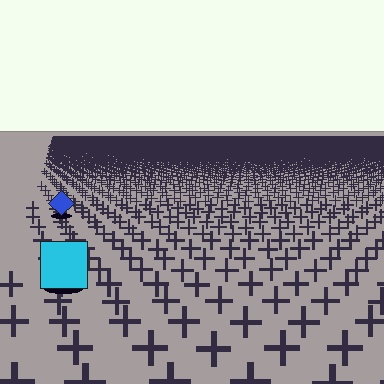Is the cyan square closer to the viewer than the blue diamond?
Yes. The cyan square is closer — you can tell from the texture gradient: the ground texture is coarser near it.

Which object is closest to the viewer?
The cyan square is closest. The texture marks near it are larger and more spread out.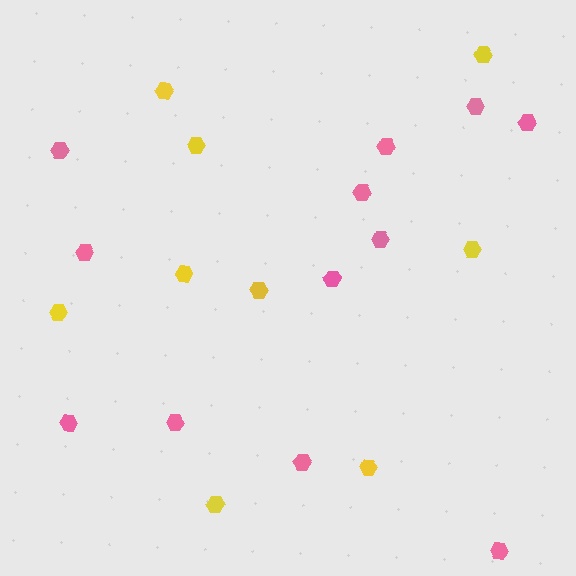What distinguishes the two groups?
There are 2 groups: one group of yellow hexagons (9) and one group of pink hexagons (12).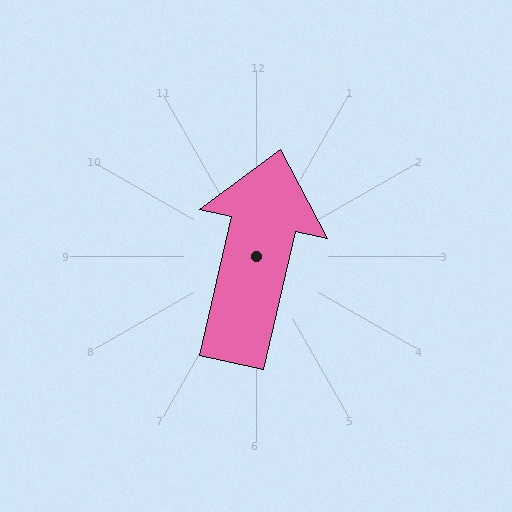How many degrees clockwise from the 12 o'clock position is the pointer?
Approximately 13 degrees.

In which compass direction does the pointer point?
North.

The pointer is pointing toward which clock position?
Roughly 12 o'clock.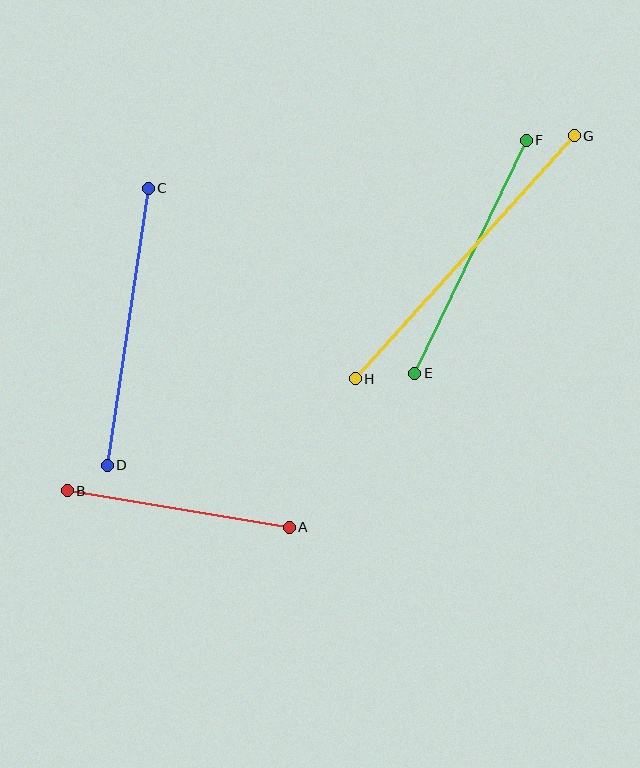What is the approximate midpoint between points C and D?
The midpoint is at approximately (128, 327) pixels.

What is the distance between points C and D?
The distance is approximately 280 pixels.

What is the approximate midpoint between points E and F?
The midpoint is at approximately (471, 257) pixels.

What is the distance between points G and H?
The distance is approximately 327 pixels.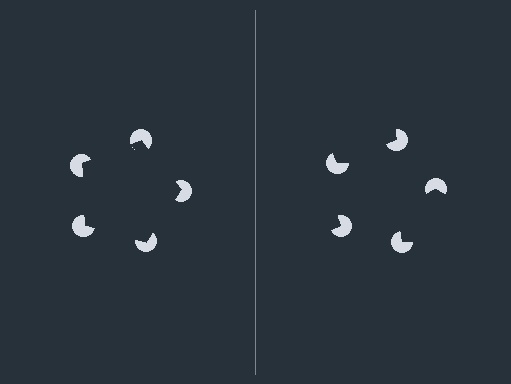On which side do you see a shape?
An illusory pentagon appears on the left side. On the right side the wedge cuts are rotated, so no coherent shape forms.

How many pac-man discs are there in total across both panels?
10 — 5 on each side.